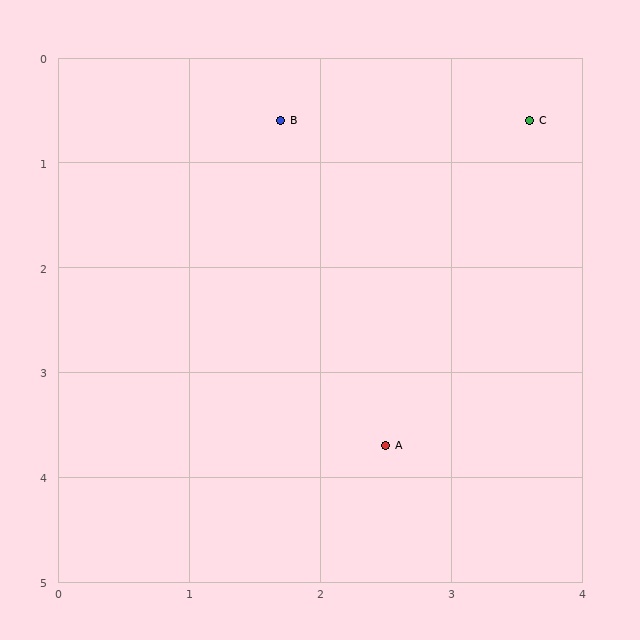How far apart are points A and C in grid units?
Points A and C are about 3.3 grid units apart.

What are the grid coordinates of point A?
Point A is at approximately (2.5, 3.7).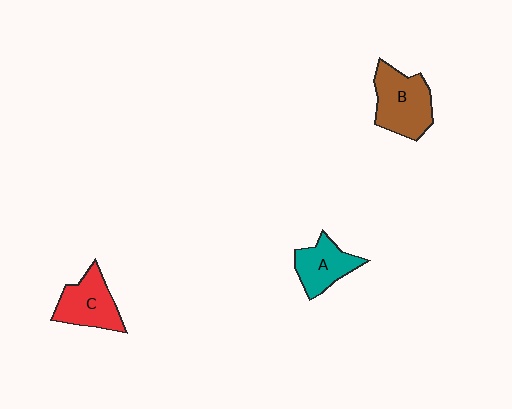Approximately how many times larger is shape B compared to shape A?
Approximately 1.4 times.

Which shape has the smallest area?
Shape A (teal).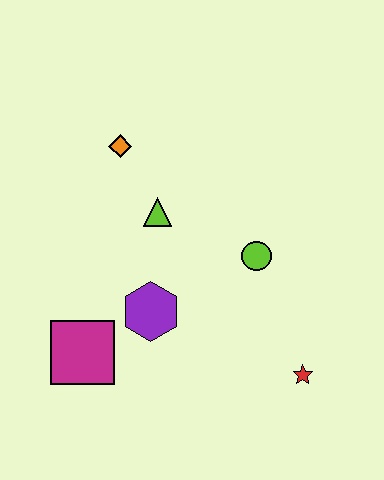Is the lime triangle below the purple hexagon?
No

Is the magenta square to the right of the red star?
No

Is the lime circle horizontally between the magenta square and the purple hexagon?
No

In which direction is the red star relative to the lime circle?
The red star is below the lime circle.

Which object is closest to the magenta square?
The purple hexagon is closest to the magenta square.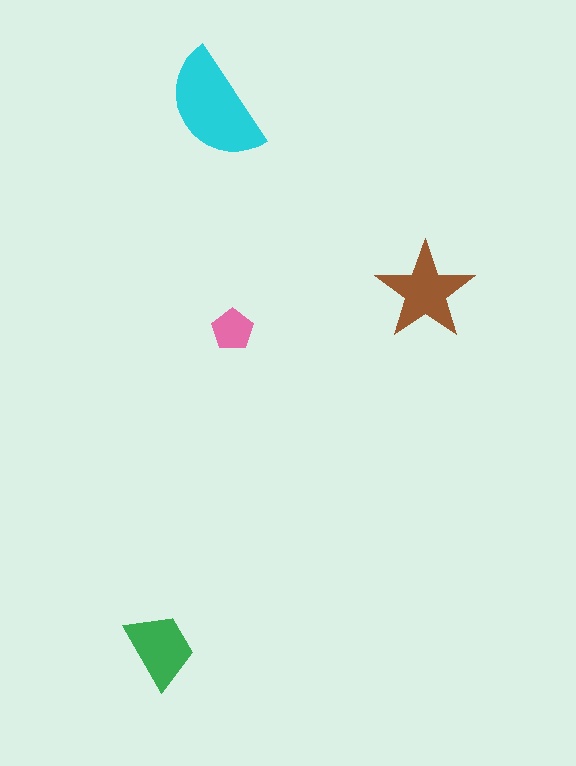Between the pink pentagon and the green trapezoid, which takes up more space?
The green trapezoid.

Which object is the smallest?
The pink pentagon.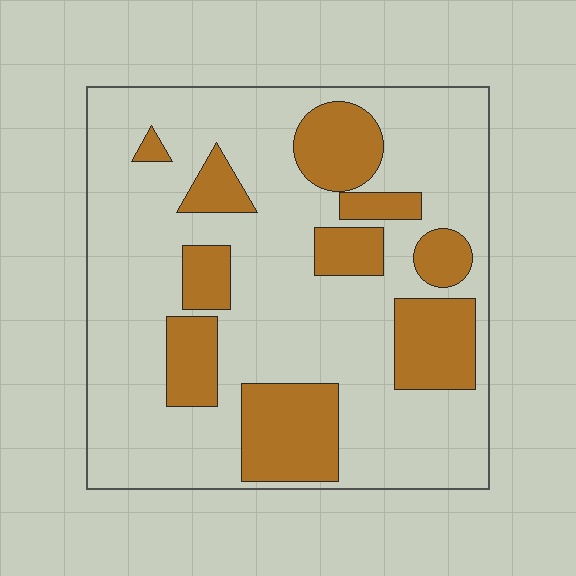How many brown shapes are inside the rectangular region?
10.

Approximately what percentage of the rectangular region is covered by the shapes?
Approximately 25%.